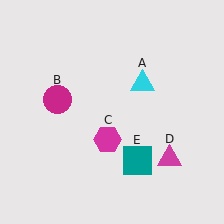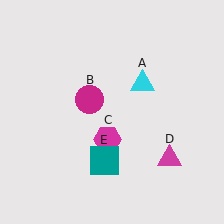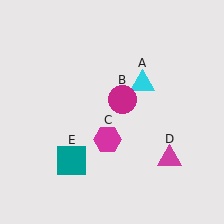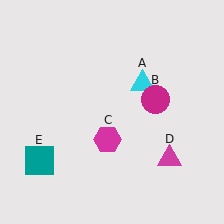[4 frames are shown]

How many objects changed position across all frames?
2 objects changed position: magenta circle (object B), teal square (object E).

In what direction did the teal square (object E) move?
The teal square (object E) moved left.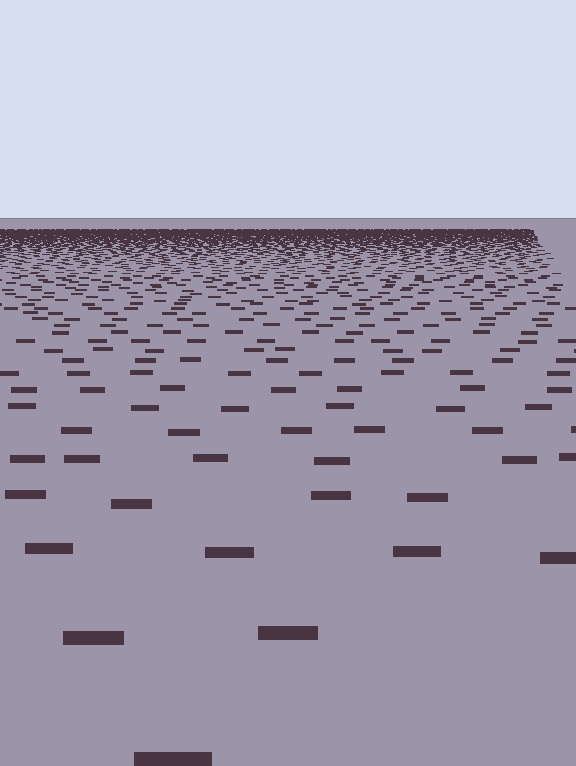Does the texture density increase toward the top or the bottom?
Density increases toward the top.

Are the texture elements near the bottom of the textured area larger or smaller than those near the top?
Larger. Near the bottom, elements are closer to the viewer and appear at a bigger on-screen size.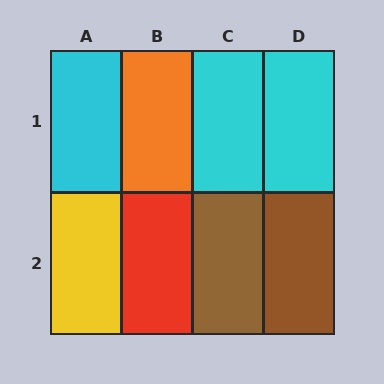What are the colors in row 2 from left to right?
Yellow, red, brown, brown.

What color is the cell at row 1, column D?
Cyan.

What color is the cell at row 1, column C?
Cyan.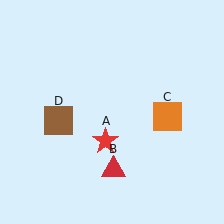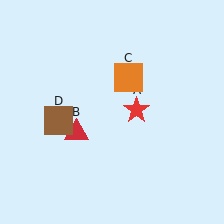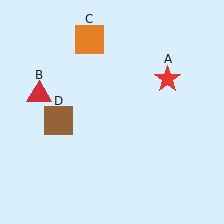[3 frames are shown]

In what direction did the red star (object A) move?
The red star (object A) moved up and to the right.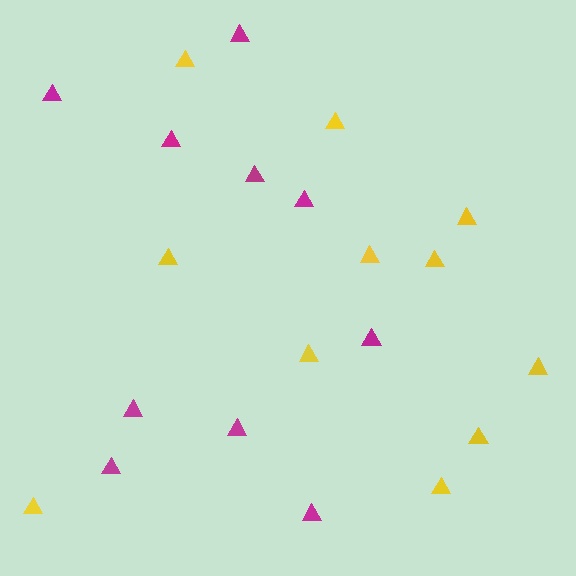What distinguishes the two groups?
There are 2 groups: one group of yellow triangles (11) and one group of magenta triangles (10).